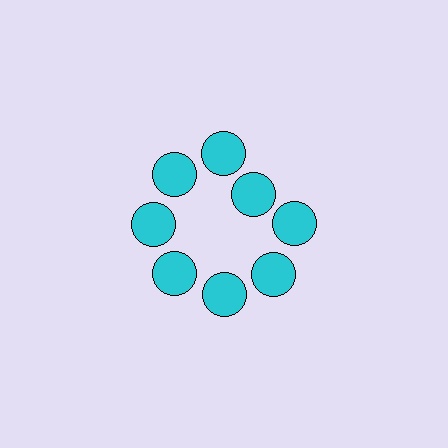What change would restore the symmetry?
The symmetry would be restored by moving it outward, back onto the ring so that all 8 circles sit at equal angles and equal distance from the center.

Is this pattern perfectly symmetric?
No. The 8 cyan circles are arranged in a ring, but one element near the 2 o'clock position is pulled inward toward the center, breaking the 8-fold rotational symmetry.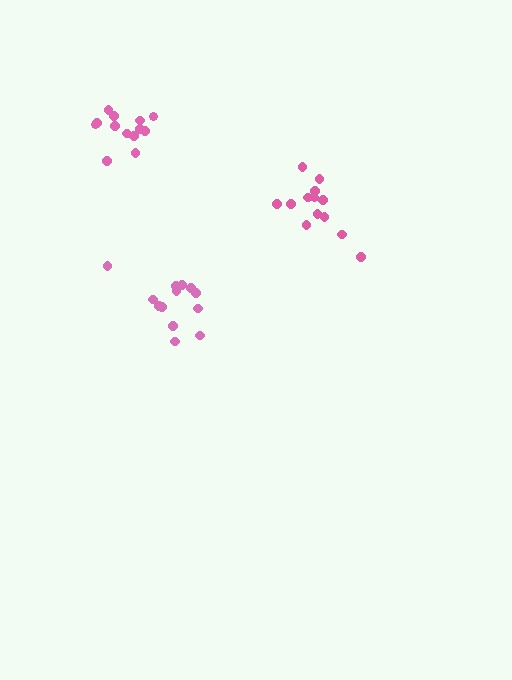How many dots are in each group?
Group 1: 13 dots, Group 2: 13 dots, Group 3: 13 dots (39 total).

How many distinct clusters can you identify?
There are 3 distinct clusters.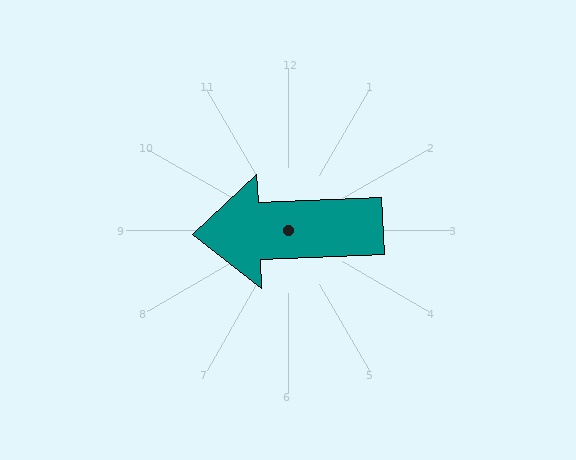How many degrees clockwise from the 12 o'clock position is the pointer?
Approximately 268 degrees.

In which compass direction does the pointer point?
West.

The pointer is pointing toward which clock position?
Roughly 9 o'clock.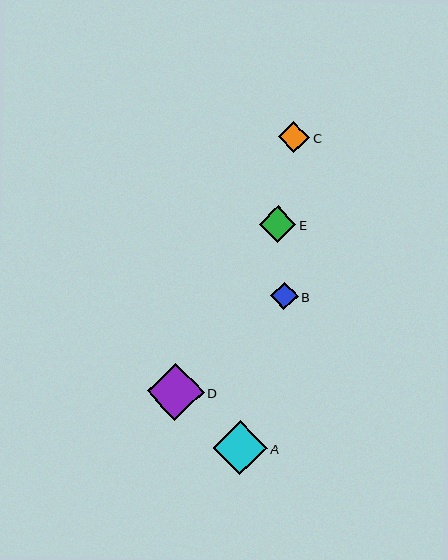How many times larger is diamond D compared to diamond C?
Diamond D is approximately 1.8 times the size of diamond C.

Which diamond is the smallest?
Diamond B is the smallest with a size of approximately 28 pixels.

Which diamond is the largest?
Diamond D is the largest with a size of approximately 57 pixels.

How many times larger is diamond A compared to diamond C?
Diamond A is approximately 1.7 times the size of diamond C.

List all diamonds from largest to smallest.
From largest to smallest: D, A, E, C, B.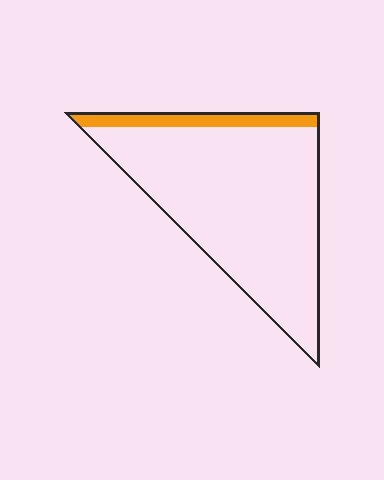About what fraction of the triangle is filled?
About one eighth (1/8).